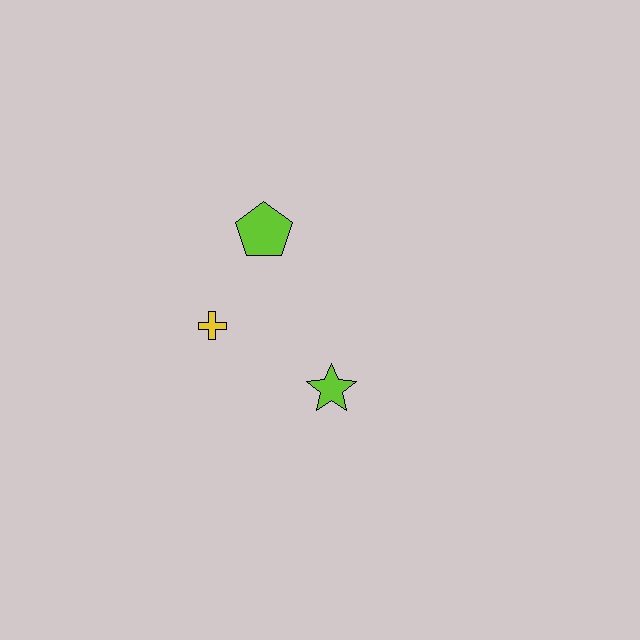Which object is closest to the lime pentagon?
The yellow cross is closest to the lime pentagon.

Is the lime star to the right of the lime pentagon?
Yes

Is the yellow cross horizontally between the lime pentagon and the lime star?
No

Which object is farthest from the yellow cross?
The lime star is farthest from the yellow cross.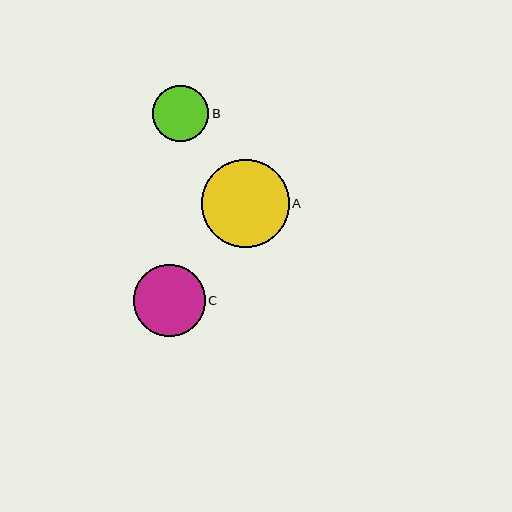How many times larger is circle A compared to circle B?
Circle A is approximately 1.6 times the size of circle B.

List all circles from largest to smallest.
From largest to smallest: A, C, B.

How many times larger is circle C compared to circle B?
Circle C is approximately 1.3 times the size of circle B.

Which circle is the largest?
Circle A is the largest with a size of approximately 88 pixels.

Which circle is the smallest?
Circle B is the smallest with a size of approximately 56 pixels.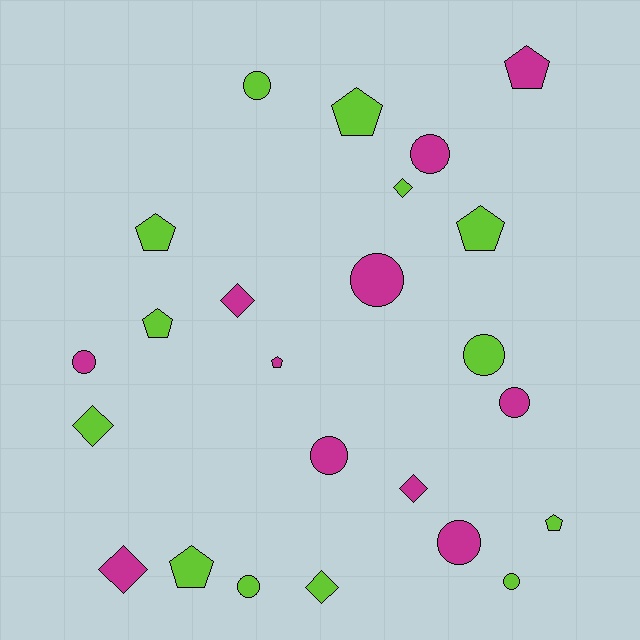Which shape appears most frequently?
Circle, with 10 objects.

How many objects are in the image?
There are 24 objects.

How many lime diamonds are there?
There are 3 lime diamonds.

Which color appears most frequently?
Lime, with 13 objects.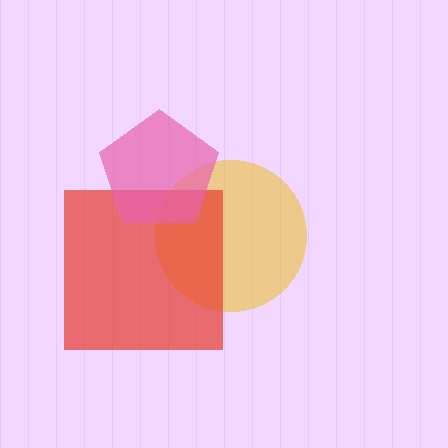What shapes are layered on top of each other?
The layered shapes are: a yellow circle, a red square, a pink pentagon.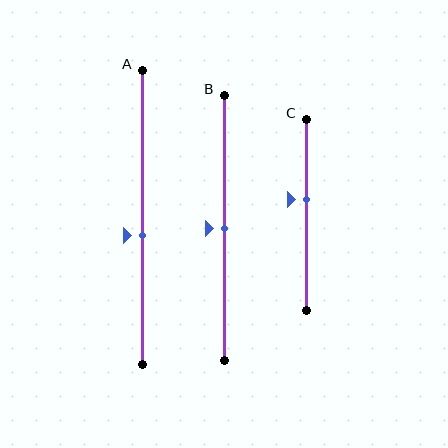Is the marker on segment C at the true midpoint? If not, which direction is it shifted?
No, the marker on segment C is shifted upward by about 8% of the segment length.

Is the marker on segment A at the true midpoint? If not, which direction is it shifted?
No, the marker on segment A is shifted downward by about 6% of the segment length.